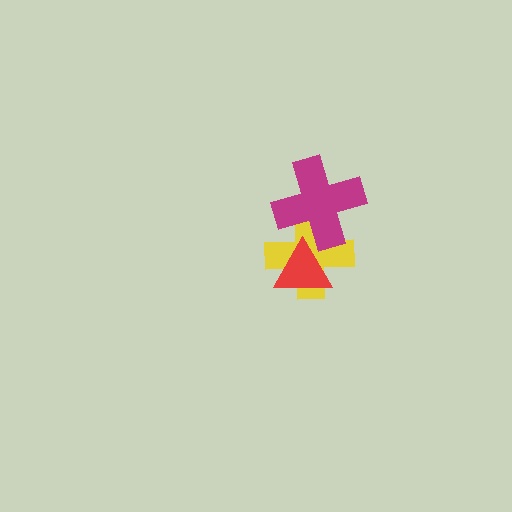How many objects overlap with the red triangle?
2 objects overlap with the red triangle.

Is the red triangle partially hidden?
Yes, it is partially covered by another shape.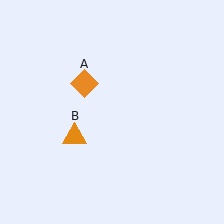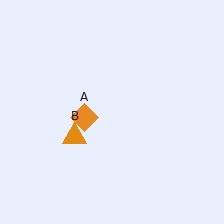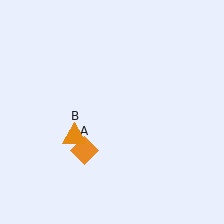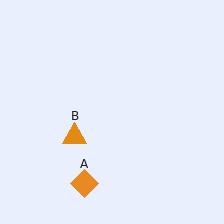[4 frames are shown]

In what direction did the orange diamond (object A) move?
The orange diamond (object A) moved down.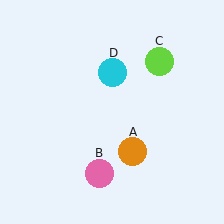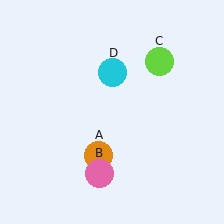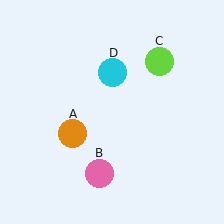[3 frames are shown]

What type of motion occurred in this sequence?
The orange circle (object A) rotated clockwise around the center of the scene.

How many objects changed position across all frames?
1 object changed position: orange circle (object A).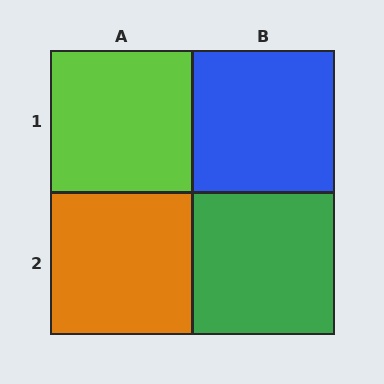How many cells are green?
1 cell is green.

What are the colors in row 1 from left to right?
Lime, blue.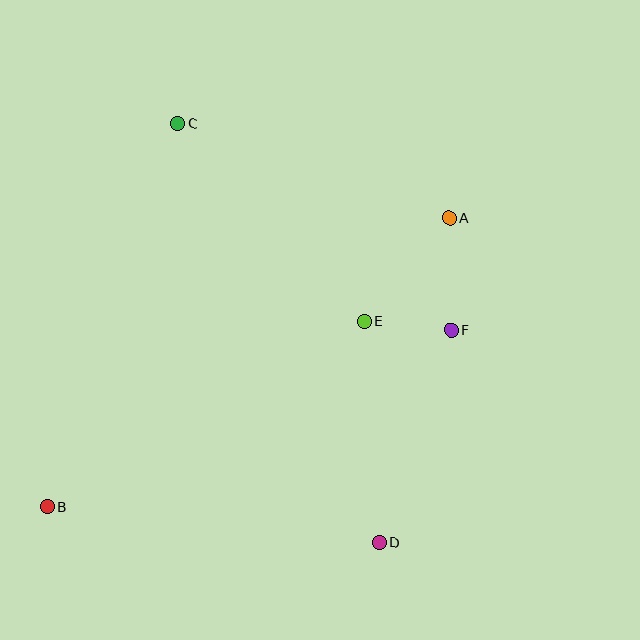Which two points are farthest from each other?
Points A and B are farthest from each other.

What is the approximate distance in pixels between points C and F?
The distance between C and F is approximately 343 pixels.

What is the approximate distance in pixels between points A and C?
The distance between A and C is approximately 287 pixels.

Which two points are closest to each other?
Points E and F are closest to each other.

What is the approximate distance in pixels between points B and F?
The distance between B and F is approximately 440 pixels.